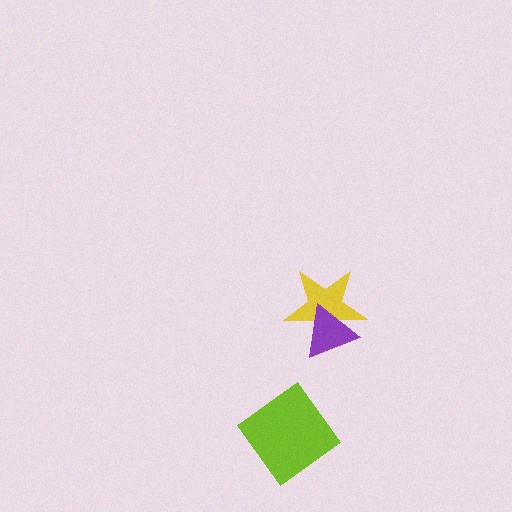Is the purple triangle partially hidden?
No, no other shape covers it.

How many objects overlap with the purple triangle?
1 object overlaps with the purple triangle.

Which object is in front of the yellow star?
The purple triangle is in front of the yellow star.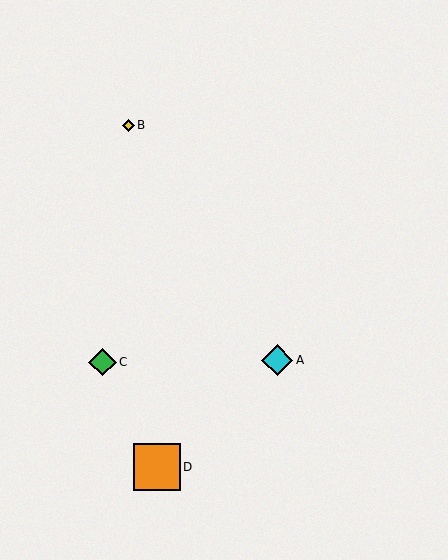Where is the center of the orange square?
The center of the orange square is at (157, 467).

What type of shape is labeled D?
Shape D is an orange square.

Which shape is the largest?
The orange square (labeled D) is the largest.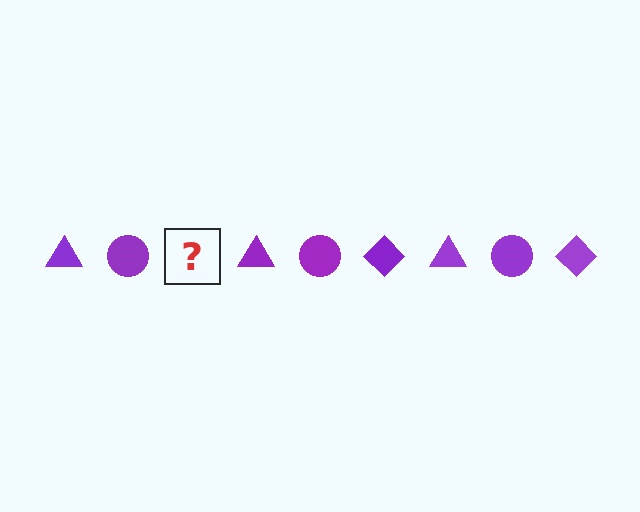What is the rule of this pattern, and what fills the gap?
The rule is that the pattern cycles through triangle, circle, diamond shapes in purple. The gap should be filled with a purple diamond.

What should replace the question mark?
The question mark should be replaced with a purple diamond.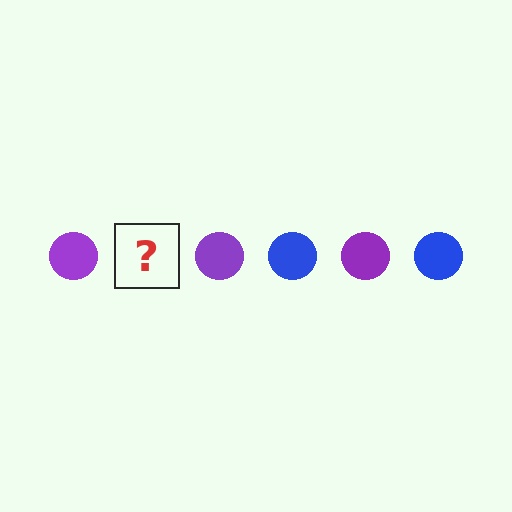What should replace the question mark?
The question mark should be replaced with a blue circle.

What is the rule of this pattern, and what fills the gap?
The rule is that the pattern cycles through purple, blue circles. The gap should be filled with a blue circle.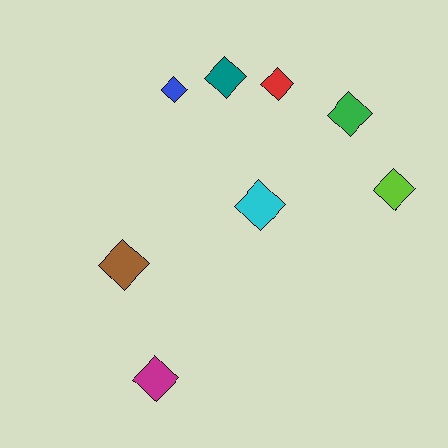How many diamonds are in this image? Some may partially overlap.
There are 8 diamonds.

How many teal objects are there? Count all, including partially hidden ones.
There is 1 teal object.